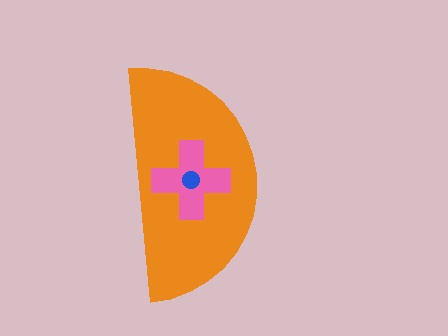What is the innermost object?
The blue circle.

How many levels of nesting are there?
3.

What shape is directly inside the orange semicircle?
The pink cross.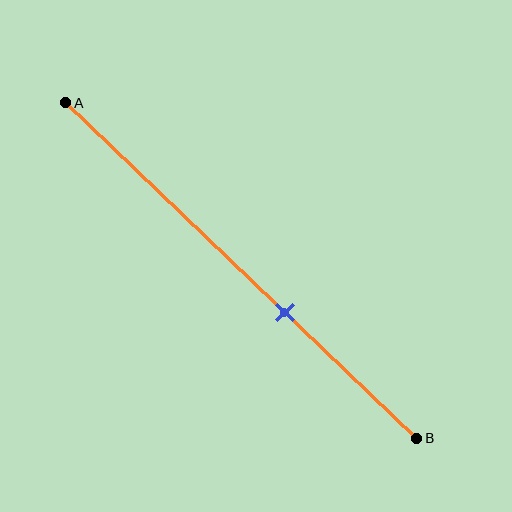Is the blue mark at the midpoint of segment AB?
No, the mark is at about 65% from A, not at the 50% midpoint.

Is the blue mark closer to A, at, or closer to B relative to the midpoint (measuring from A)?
The blue mark is closer to point B than the midpoint of segment AB.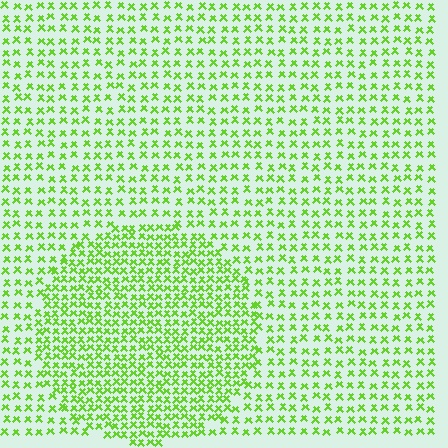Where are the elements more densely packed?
The elements are more densely packed inside the circle boundary.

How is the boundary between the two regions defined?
The boundary is defined by a change in element density (approximately 1.8x ratio). All elements are the same color, size, and shape.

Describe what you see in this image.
The image contains small lime elements arranged at two different densities. A circle-shaped region is visible where the elements are more densely packed than the surrounding area.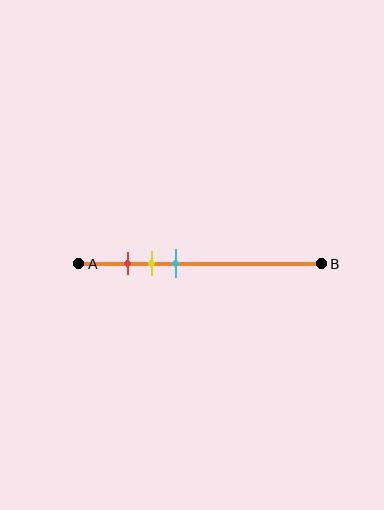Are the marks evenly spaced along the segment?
Yes, the marks are approximately evenly spaced.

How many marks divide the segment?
There are 3 marks dividing the segment.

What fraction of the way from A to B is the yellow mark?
The yellow mark is approximately 30% (0.3) of the way from A to B.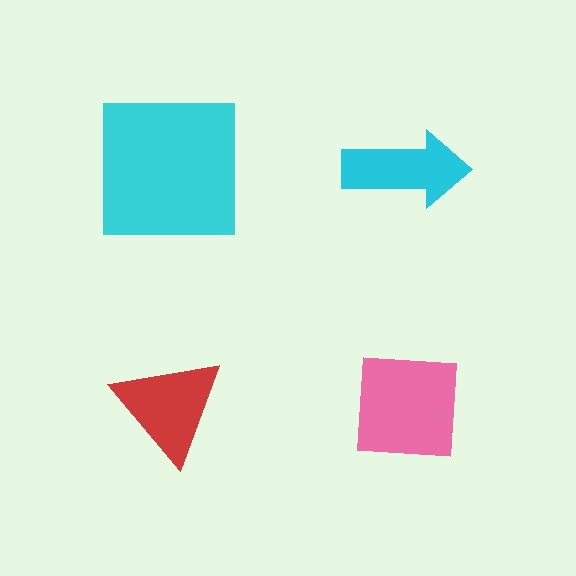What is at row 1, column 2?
A cyan arrow.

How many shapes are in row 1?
2 shapes.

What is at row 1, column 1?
A cyan square.